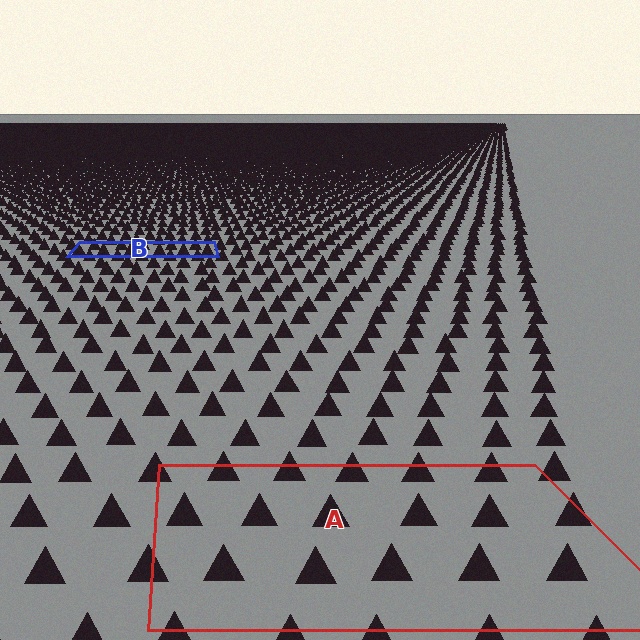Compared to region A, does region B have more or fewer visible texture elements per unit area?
Region B has more texture elements per unit area — they are packed more densely because it is farther away.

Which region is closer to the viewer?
Region A is closer. The texture elements there are larger and more spread out.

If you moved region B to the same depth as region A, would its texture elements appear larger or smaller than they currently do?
They would appear larger. At a closer depth, the same texture elements are projected at a bigger on-screen size.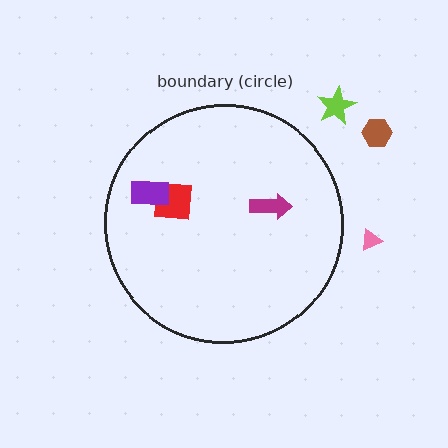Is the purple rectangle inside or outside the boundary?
Inside.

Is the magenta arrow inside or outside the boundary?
Inside.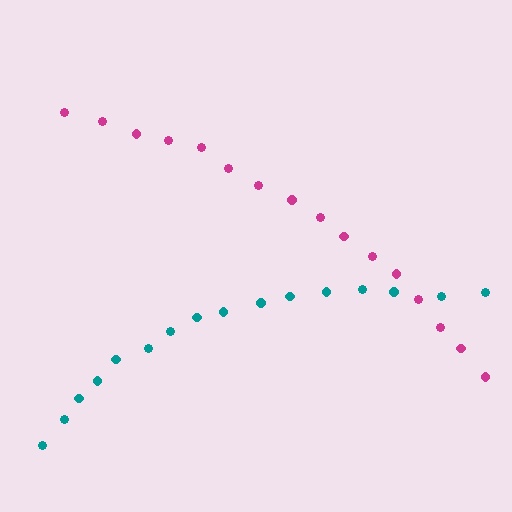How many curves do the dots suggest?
There are 2 distinct paths.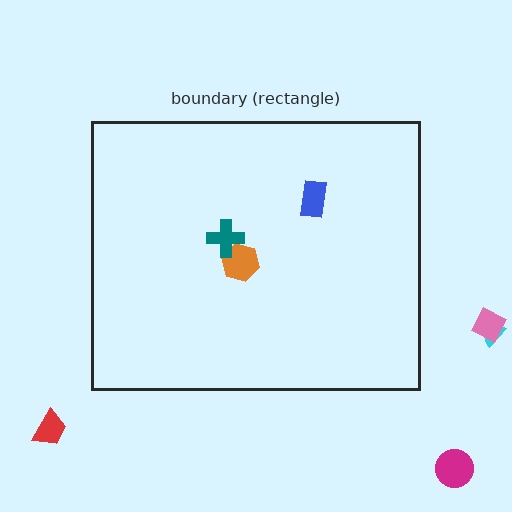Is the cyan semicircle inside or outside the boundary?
Outside.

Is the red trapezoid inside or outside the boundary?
Outside.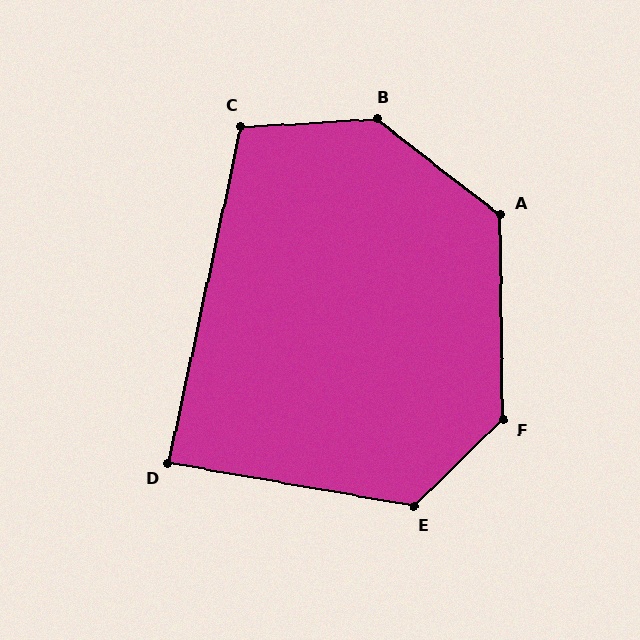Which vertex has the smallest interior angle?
D, at approximately 88 degrees.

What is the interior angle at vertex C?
Approximately 105 degrees (obtuse).